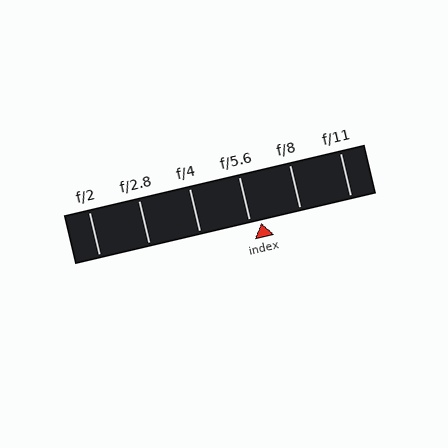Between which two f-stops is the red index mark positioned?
The index mark is between f/5.6 and f/8.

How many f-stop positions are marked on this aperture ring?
There are 6 f-stop positions marked.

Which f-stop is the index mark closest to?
The index mark is closest to f/5.6.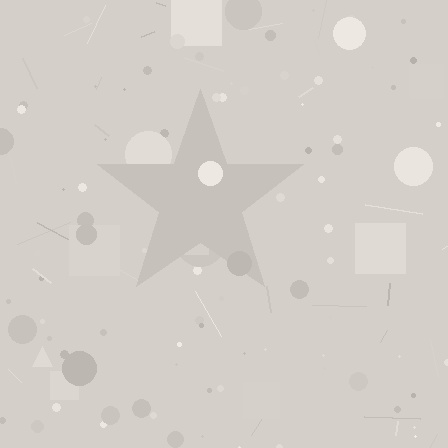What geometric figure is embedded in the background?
A star is embedded in the background.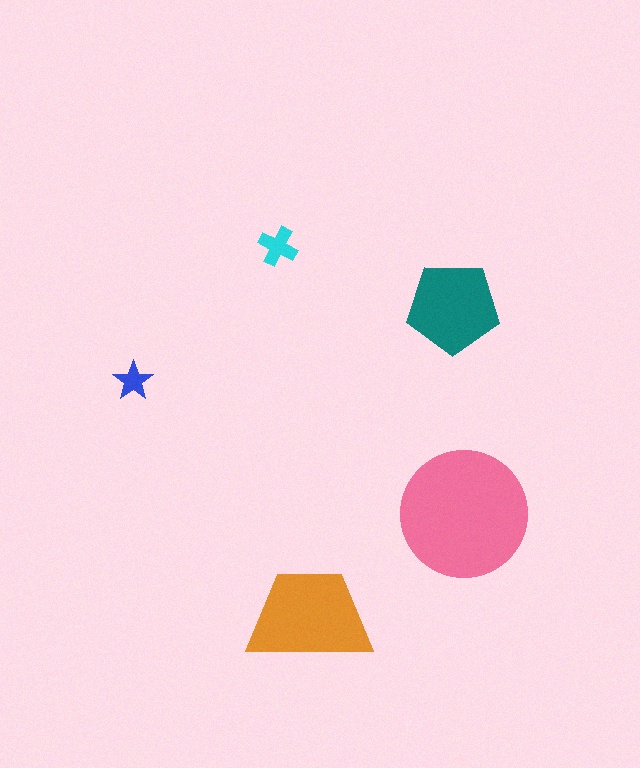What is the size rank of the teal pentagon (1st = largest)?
3rd.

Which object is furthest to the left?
The blue star is leftmost.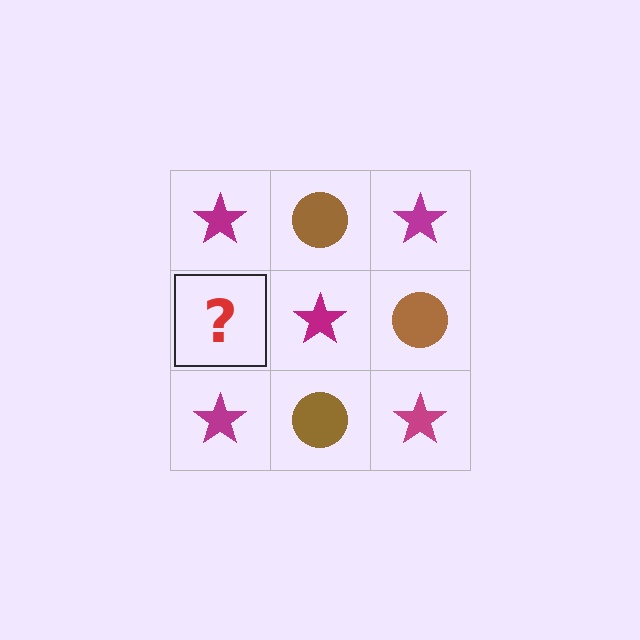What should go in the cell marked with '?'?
The missing cell should contain a brown circle.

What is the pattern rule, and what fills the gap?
The rule is that it alternates magenta star and brown circle in a checkerboard pattern. The gap should be filled with a brown circle.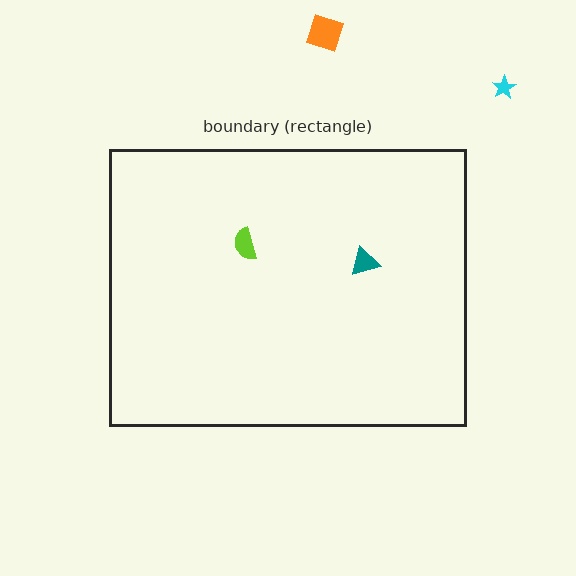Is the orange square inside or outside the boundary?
Outside.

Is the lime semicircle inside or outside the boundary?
Inside.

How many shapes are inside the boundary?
2 inside, 2 outside.